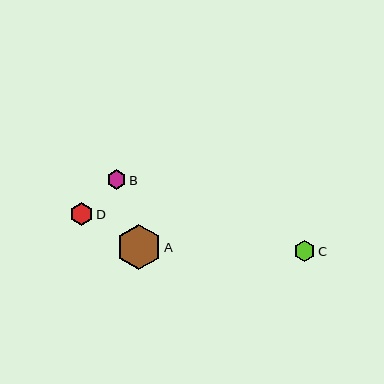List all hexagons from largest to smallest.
From largest to smallest: A, D, C, B.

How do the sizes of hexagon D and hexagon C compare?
Hexagon D and hexagon C are approximately the same size.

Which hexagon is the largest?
Hexagon A is the largest with a size of approximately 45 pixels.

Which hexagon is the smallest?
Hexagon B is the smallest with a size of approximately 19 pixels.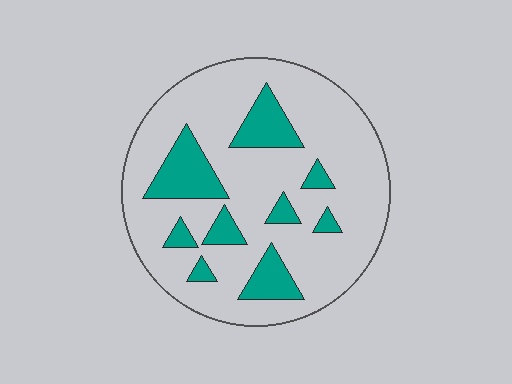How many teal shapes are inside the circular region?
9.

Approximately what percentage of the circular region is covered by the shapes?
Approximately 20%.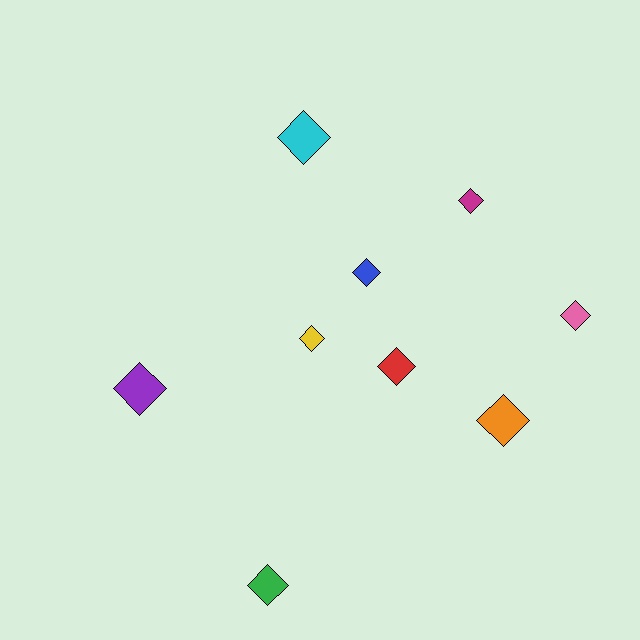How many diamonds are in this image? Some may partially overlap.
There are 9 diamonds.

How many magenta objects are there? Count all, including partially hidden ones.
There is 1 magenta object.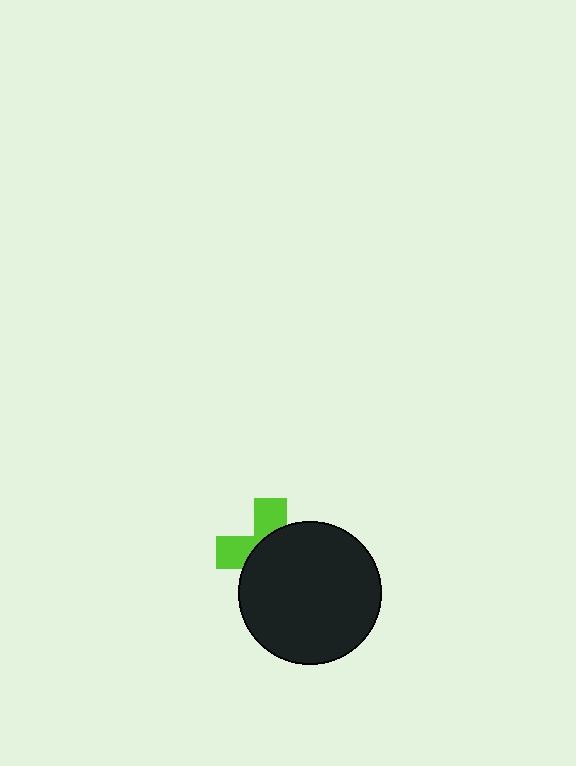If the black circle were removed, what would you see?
You would see the complete lime cross.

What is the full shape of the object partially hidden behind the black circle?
The partially hidden object is a lime cross.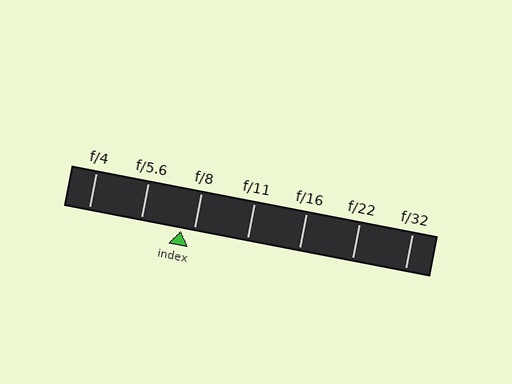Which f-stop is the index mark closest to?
The index mark is closest to f/8.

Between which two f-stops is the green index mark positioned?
The index mark is between f/5.6 and f/8.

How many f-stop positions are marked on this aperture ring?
There are 7 f-stop positions marked.